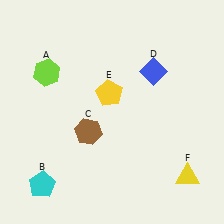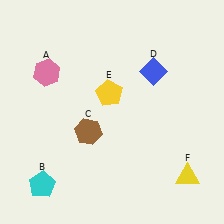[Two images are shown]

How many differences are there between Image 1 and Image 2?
There is 1 difference between the two images.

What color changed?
The hexagon (A) changed from lime in Image 1 to pink in Image 2.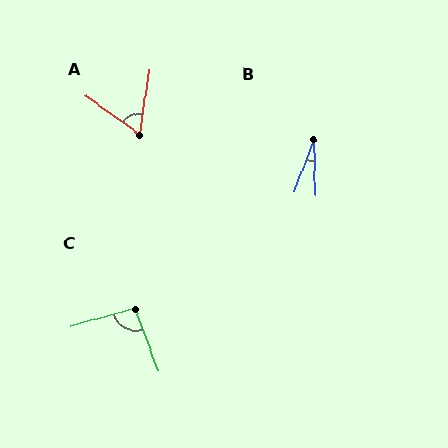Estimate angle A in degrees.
Approximately 64 degrees.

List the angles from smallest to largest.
B (22°), A (64°), C (95°).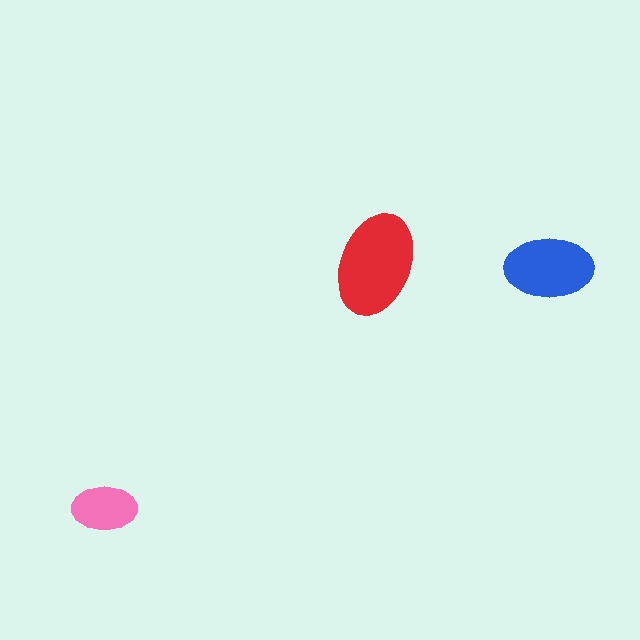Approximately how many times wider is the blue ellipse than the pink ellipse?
About 1.5 times wider.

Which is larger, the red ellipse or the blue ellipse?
The red one.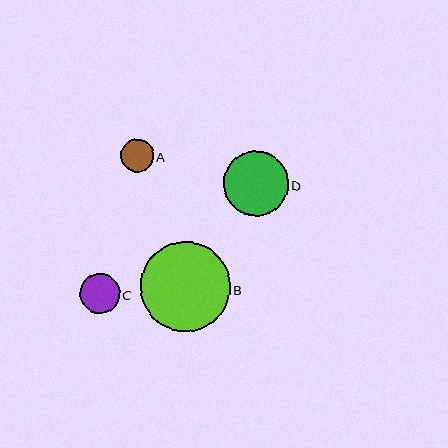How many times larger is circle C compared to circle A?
Circle C is approximately 1.2 times the size of circle A.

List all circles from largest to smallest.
From largest to smallest: B, D, C, A.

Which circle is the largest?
Circle B is the largest with a size of approximately 89 pixels.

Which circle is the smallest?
Circle A is the smallest with a size of approximately 33 pixels.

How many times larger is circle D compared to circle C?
Circle D is approximately 1.6 times the size of circle C.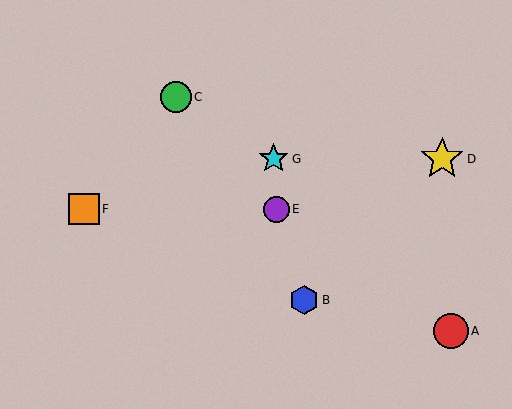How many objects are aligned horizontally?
2 objects (D, G) are aligned horizontally.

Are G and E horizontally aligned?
No, G is at y≈159 and E is at y≈209.